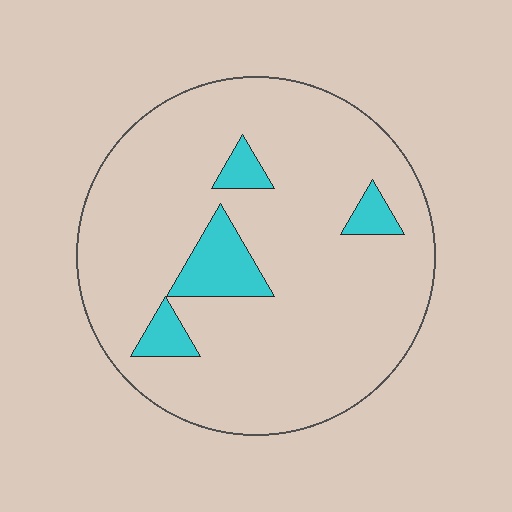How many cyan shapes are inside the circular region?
4.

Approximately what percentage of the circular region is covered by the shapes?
Approximately 10%.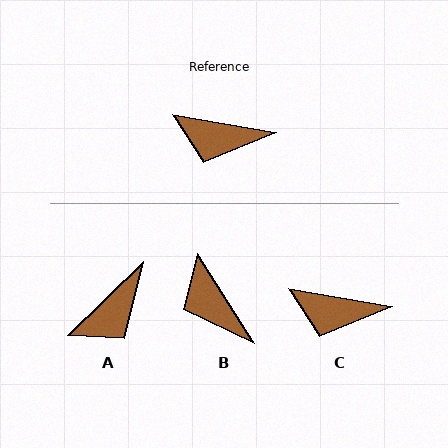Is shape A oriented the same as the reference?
No, it is off by about 54 degrees.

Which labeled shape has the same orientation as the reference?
C.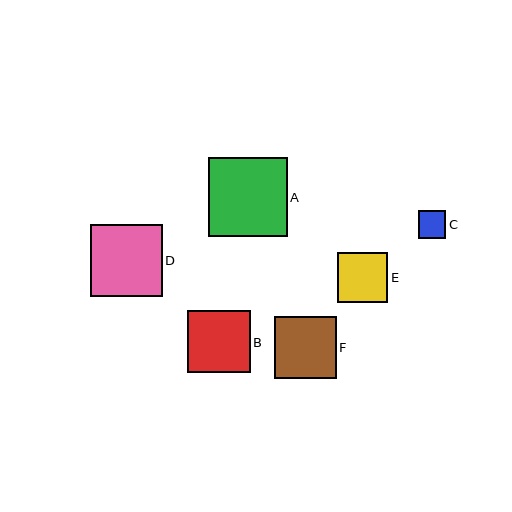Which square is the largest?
Square A is the largest with a size of approximately 79 pixels.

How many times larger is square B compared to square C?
Square B is approximately 2.3 times the size of square C.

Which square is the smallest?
Square C is the smallest with a size of approximately 28 pixels.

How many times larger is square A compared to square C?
Square A is approximately 2.9 times the size of square C.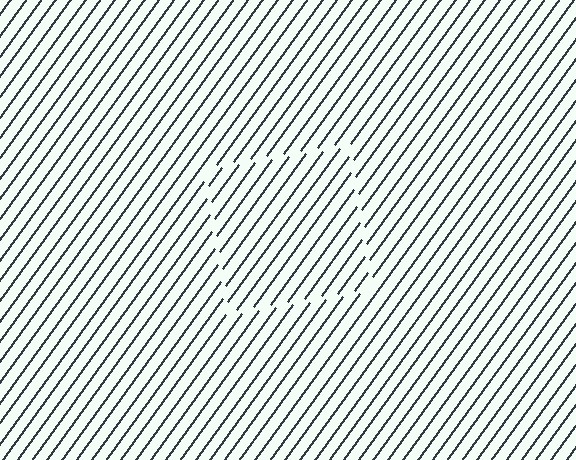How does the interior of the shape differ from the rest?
The interior of the shape contains the same grating, shifted by half a period — the contour is defined by the phase discontinuity where line-ends from the inner and outer gratings abut.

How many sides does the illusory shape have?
4 sides — the line-ends trace a square.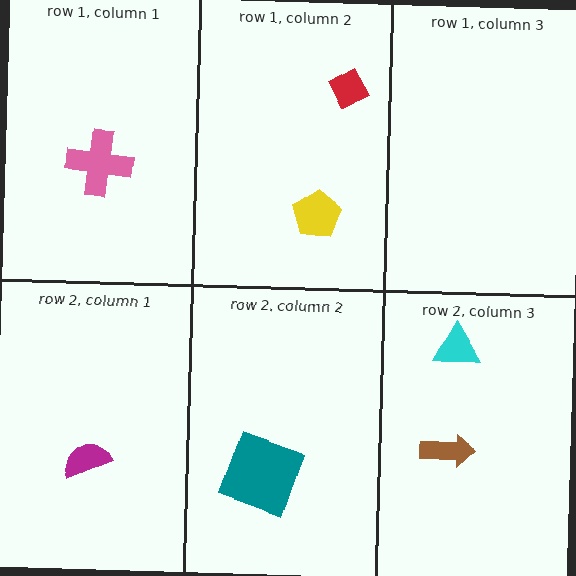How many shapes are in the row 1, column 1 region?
1.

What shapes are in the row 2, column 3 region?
The cyan triangle, the brown arrow.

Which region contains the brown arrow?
The row 2, column 3 region.